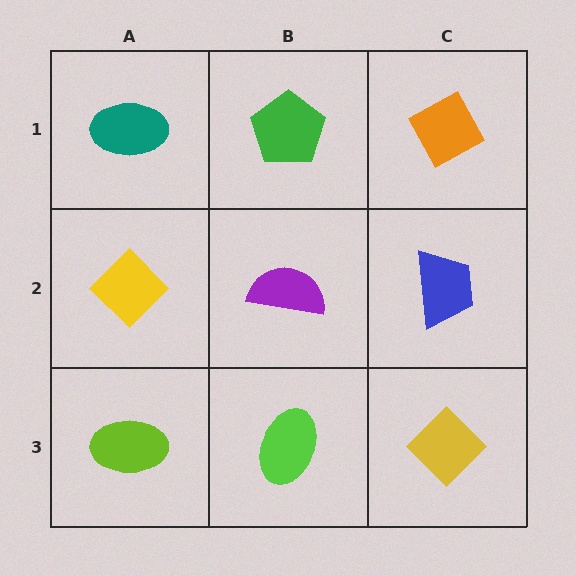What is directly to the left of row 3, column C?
A lime ellipse.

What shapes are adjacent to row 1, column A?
A yellow diamond (row 2, column A), a green pentagon (row 1, column B).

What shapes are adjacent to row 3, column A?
A yellow diamond (row 2, column A), a lime ellipse (row 3, column B).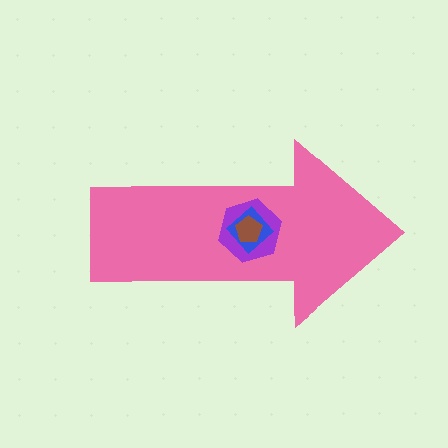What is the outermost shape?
The pink arrow.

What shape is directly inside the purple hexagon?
The blue diamond.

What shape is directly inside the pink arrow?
The purple hexagon.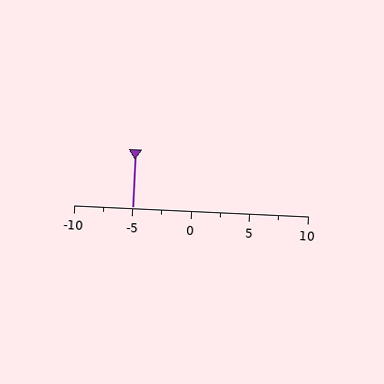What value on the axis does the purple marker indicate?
The marker indicates approximately -5.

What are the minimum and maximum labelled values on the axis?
The axis runs from -10 to 10.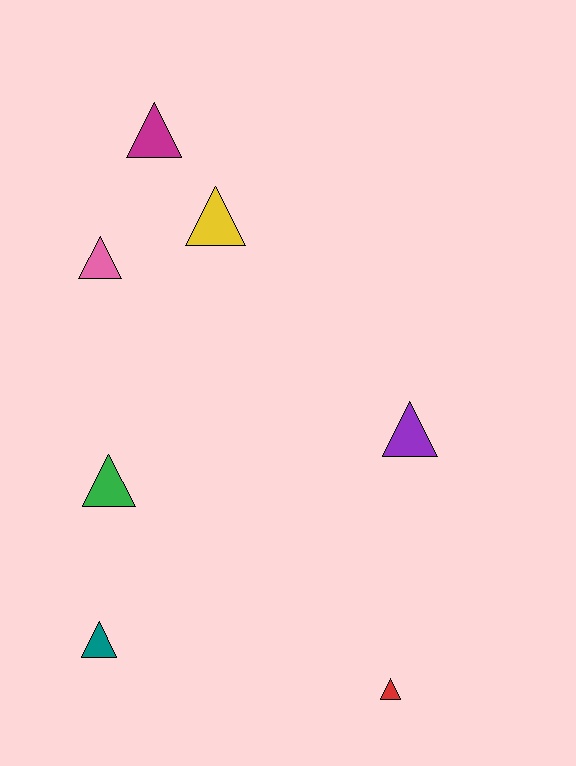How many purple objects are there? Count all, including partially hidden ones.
There is 1 purple object.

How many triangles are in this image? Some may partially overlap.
There are 7 triangles.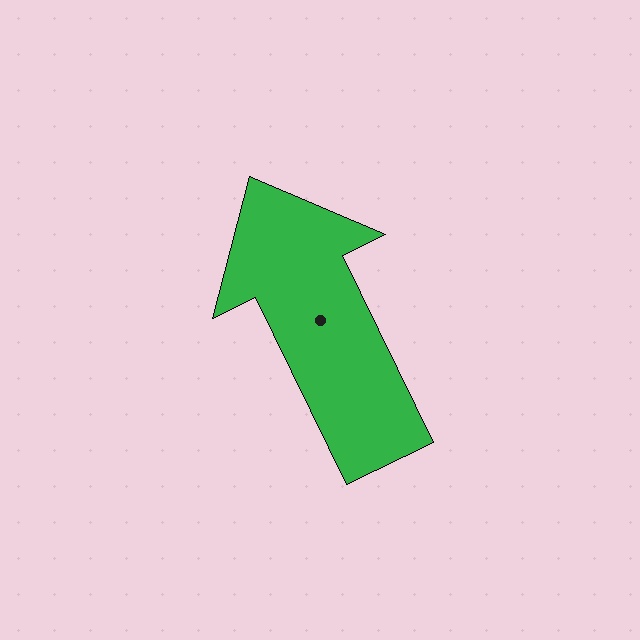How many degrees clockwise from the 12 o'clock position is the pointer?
Approximately 334 degrees.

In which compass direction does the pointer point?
Northwest.